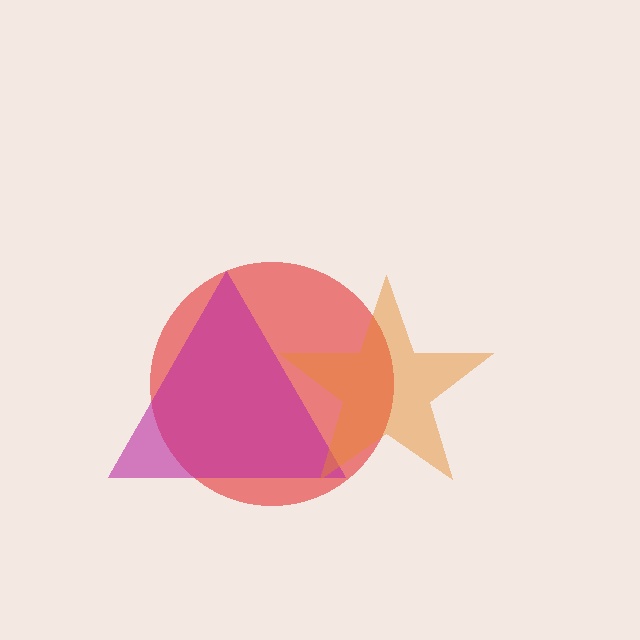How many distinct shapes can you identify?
There are 3 distinct shapes: a red circle, a magenta triangle, an orange star.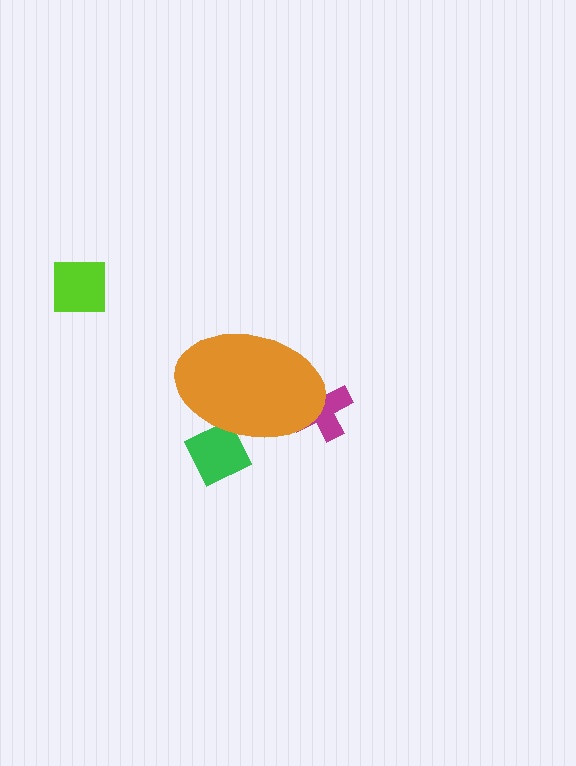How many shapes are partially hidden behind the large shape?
2 shapes are partially hidden.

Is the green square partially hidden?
Yes, the green square is partially hidden behind the orange ellipse.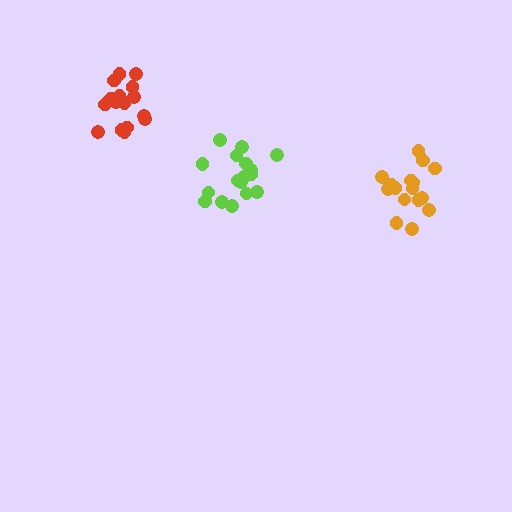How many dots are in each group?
Group 1: 16 dots, Group 2: 18 dots, Group 3: 18 dots (52 total).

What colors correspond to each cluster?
The clusters are colored: orange, lime, red.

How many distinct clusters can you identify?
There are 3 distinct clusters.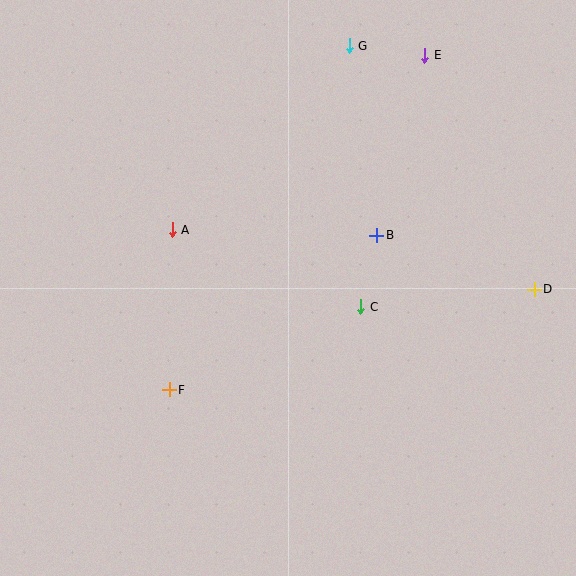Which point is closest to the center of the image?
Point C at (361, 307) is closest to the center.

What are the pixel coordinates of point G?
Point G is at (349, 46).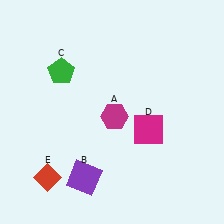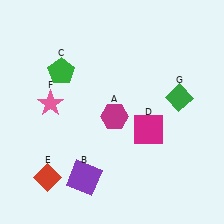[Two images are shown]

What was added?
A pink star (F), a green diamond (G) were added in Image 2.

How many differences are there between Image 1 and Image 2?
There are 2 differences between the two images.